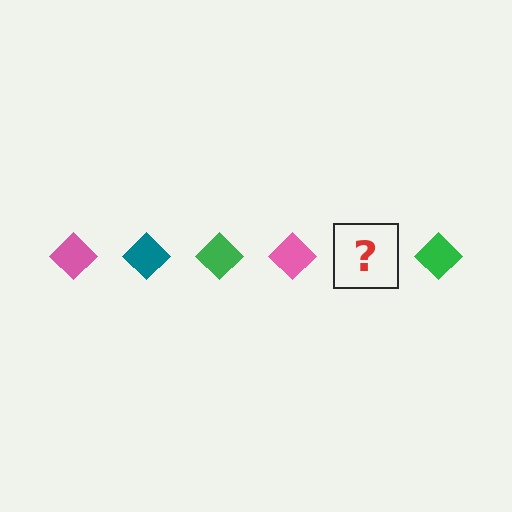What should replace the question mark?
The question mark should be replaced with a teal diamond.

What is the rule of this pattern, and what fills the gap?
The rule is that the pattern cycles through pink, teal, green diamonds. The gap should be filled with a teal diamond.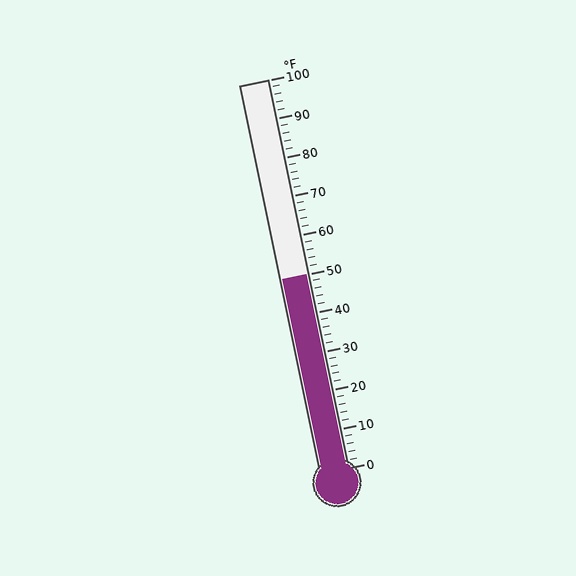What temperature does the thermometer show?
The thermometer shows approximately 50°F.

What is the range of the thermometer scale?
The thermometer scale ranges from 0°F to 100°F.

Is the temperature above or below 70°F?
The temperature is below 70°F.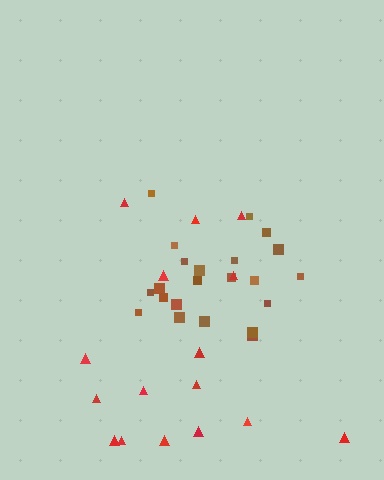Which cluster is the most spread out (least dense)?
Red.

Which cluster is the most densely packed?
Brown.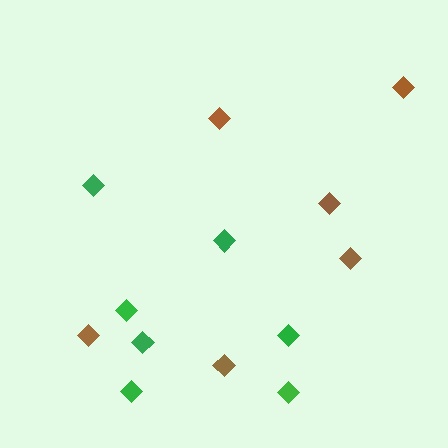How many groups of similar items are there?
There are 2 groups: one group of brown diamonds (6) and one group of green diamonds (7).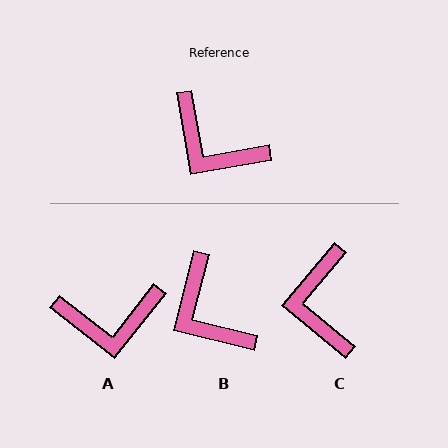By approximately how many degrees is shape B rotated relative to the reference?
Approximately 24 degrees clockwise.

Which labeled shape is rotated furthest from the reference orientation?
C, about 50 degrees away.